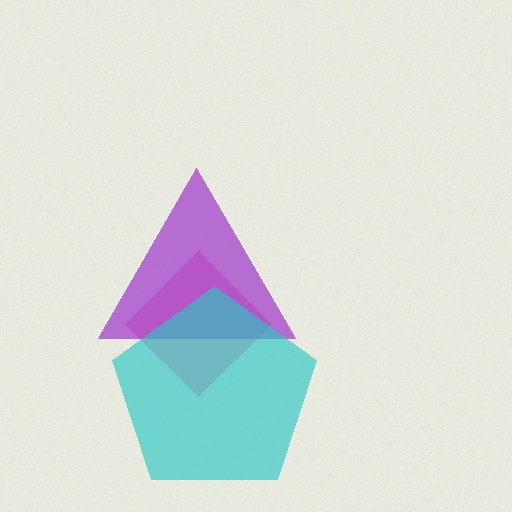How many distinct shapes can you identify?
There are 3 distinct shapes: a pink diamond, a purple triangle, a cyan pentagon.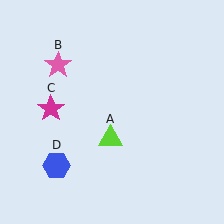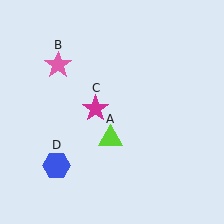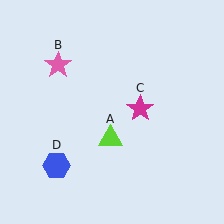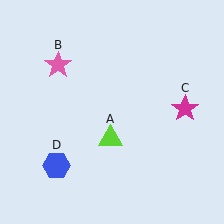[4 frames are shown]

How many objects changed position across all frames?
1 object changed position: magenta star (object C).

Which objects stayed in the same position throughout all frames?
Lime triangle (object A) and pink star (object B) and blue hexagon (object D) remained stationary.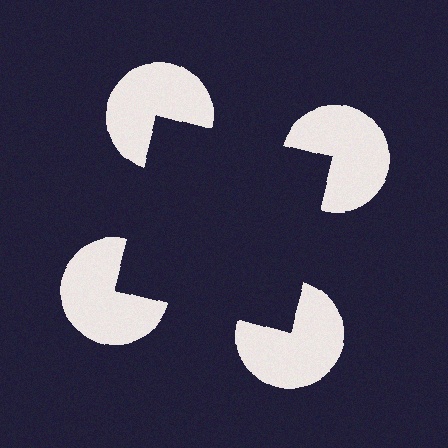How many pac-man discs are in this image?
There are 4 — one at each vertex of the illusory square.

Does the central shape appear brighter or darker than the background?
It typically appears slightly darker than the background, even though no actual brightness change is drawn.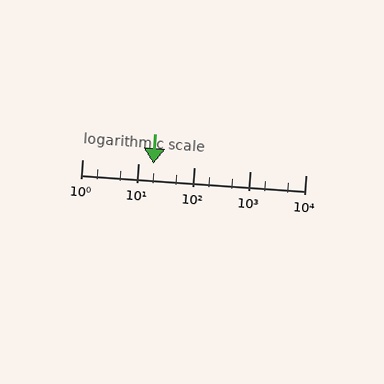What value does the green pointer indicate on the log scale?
The pointer indicates approximately 19.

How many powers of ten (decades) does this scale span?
The scale spans 4 decades, from 1 to 10000.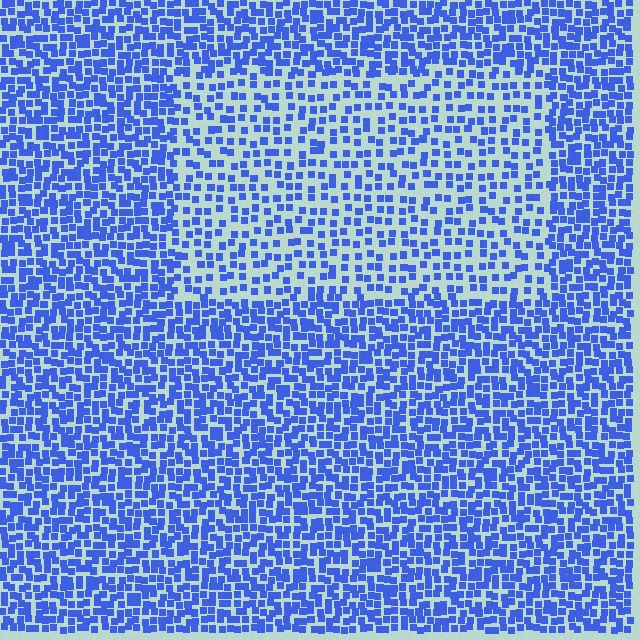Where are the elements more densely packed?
The elements are more densely packed outside the rectangle boundary.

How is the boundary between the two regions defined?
The boundary is defined by a change in element density (approximately 1.9x ratio). All elements are the same color, size, and shape.